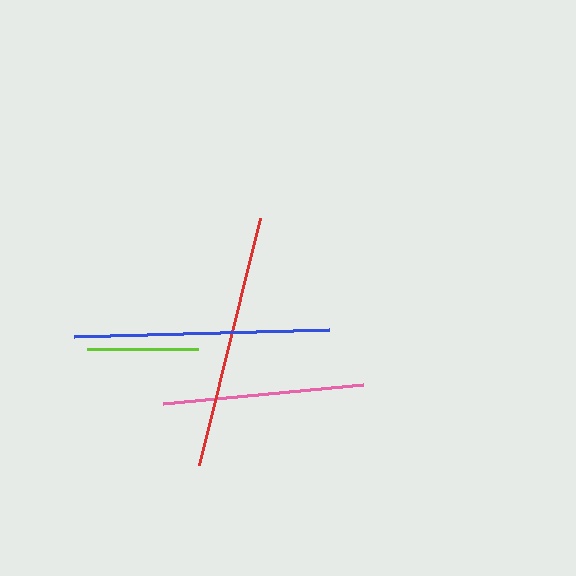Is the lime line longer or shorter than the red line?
The red line is longer than the lime line.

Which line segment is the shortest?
The lime line is the shortest at approximately 111 pixels.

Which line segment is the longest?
The blue line is the longest at approximately 255 pixels.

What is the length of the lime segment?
The lime segment is approximately 111 pixels long.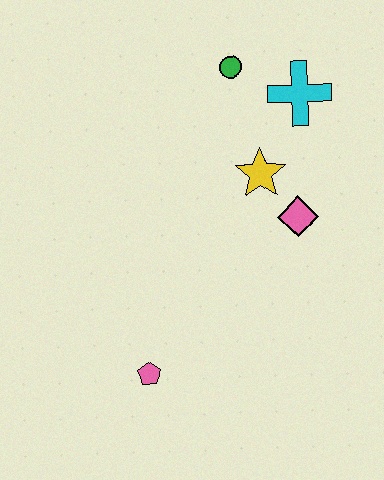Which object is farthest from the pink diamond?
The pink pentagon is farthest from the pink diamond.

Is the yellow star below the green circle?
Yes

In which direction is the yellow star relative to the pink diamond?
The yellow star is above the pink diamond.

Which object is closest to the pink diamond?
The yellow star is closest to the pink diamond.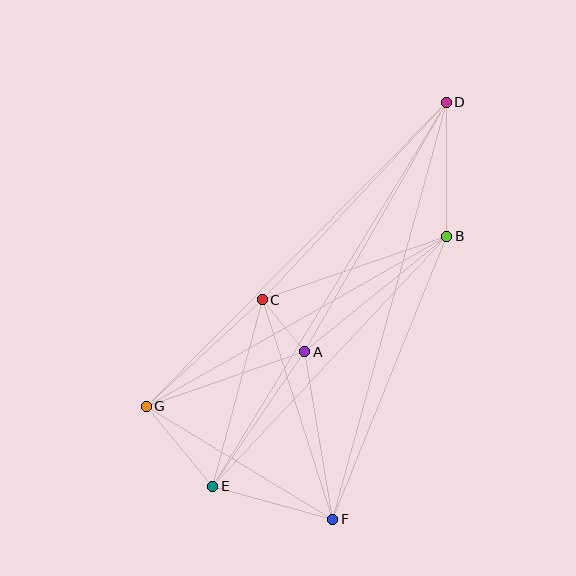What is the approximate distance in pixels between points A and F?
The distance between A and F is approximately 170 pixels.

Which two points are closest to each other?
Points A and C are closest to each other.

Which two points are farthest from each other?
Points D and E are farthest from each other.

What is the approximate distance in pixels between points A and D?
The distance between A and D is approximately 287 pixels.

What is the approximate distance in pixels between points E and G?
The distance between E and G is approximately 104 pixels.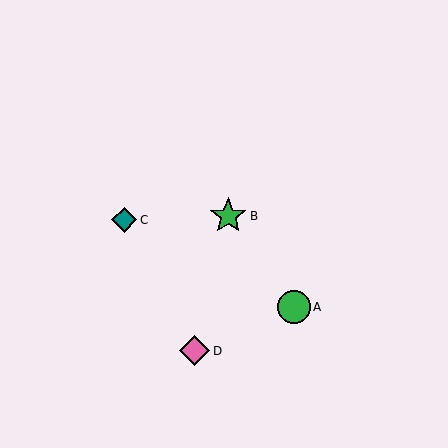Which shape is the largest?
The green star (labeled B) is the largest.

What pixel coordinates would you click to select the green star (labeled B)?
Click at (228, 216) to select the green star B.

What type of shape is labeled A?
Shape A is a green circle.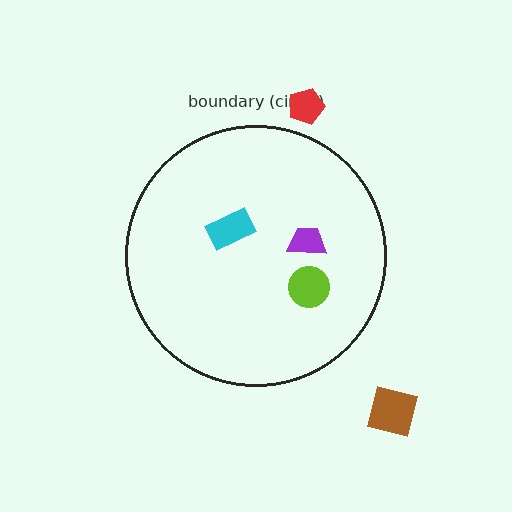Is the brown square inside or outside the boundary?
Outside.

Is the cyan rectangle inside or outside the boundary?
Inside.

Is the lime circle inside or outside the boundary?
Inside.